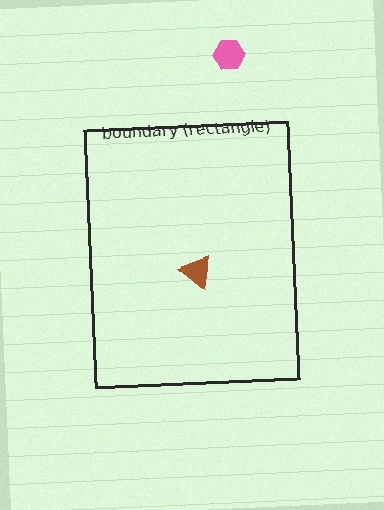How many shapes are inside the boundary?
1 inside, 1 outside.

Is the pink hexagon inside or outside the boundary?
Outside.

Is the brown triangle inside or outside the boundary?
Inside.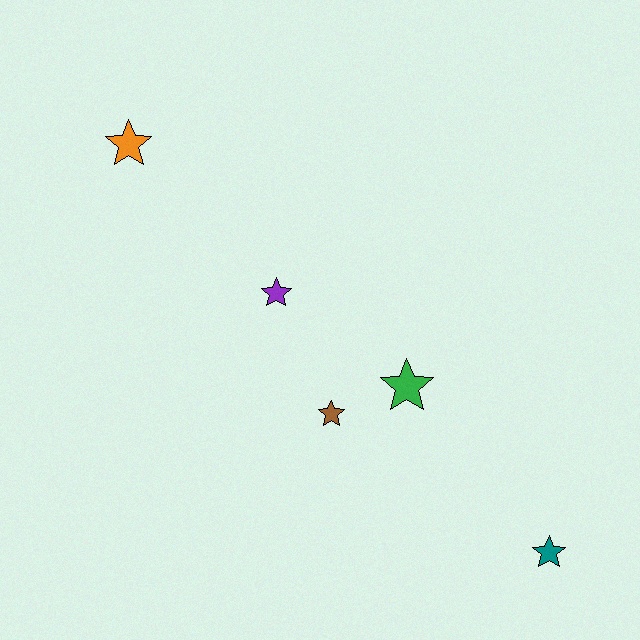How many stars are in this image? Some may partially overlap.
There are 5 stars.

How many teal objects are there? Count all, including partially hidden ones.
There is 1 teal object.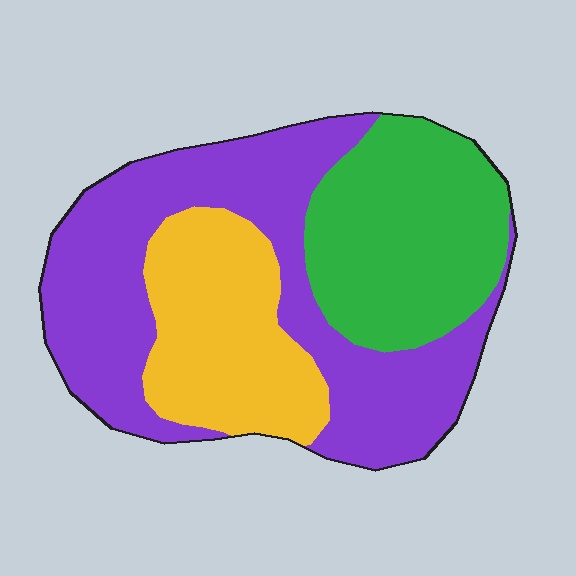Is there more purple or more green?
Purple.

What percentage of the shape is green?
Green takes up between a sixth and a third of the shape.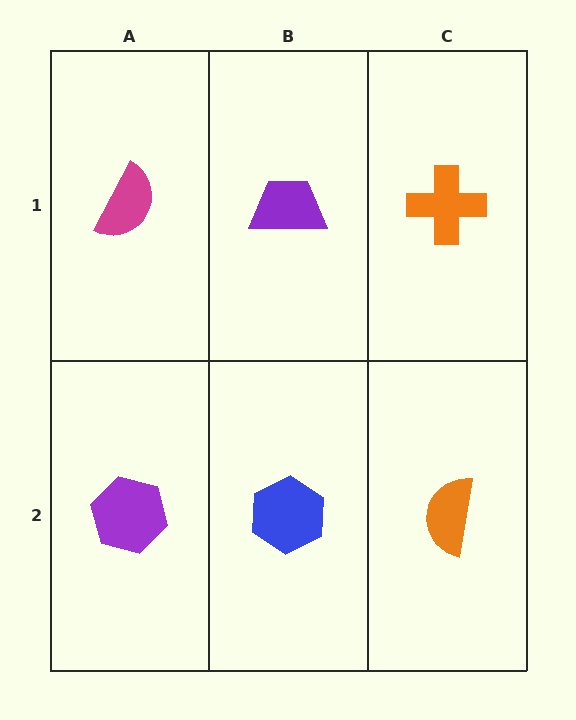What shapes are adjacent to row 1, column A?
A purple hexagon (row 2, column A), a purple trapezoid (row 1, column B).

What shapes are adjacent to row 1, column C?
An orange semicircle (row 2, column C), a purple trapezoid (row 1, column B).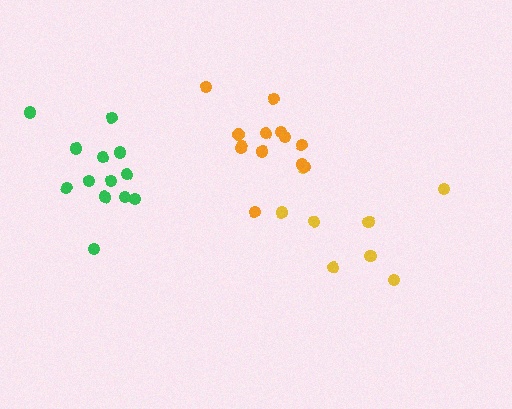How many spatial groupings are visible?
There are 3 spatial groupings.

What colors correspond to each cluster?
The clusters are colored: green, yellow, orange.